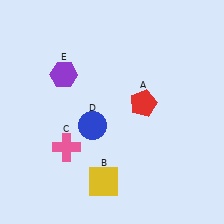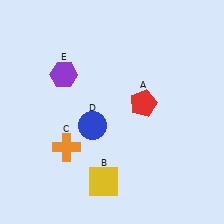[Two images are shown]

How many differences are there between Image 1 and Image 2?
There is 1 difference between the two images.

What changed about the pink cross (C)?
In Image 1, C is pink. In Image 2, it changed to orange.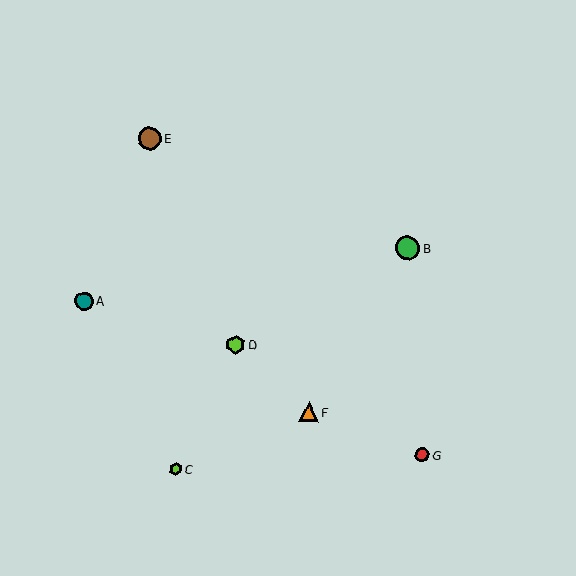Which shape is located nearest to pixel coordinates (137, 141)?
The brown circle (labeled E) at (150, 139) is nearest to that location.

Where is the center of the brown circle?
The center of the brown circle is at (150, 139).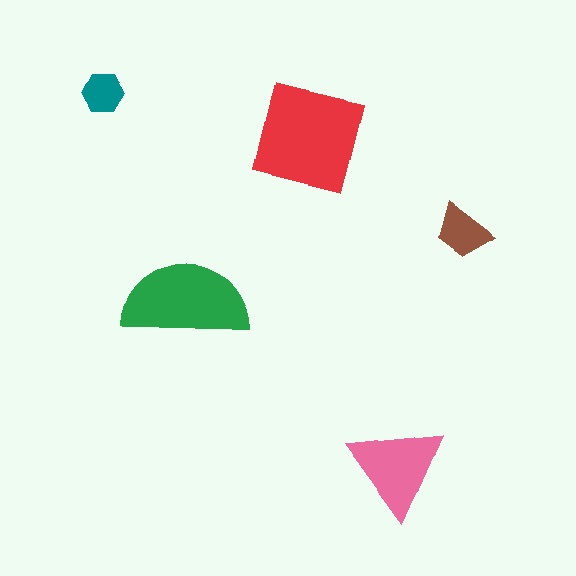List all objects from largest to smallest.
The red square, the green semicircle, the pink triangle, the brown trapezoid, the teal hexagon.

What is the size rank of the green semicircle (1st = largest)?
2nd.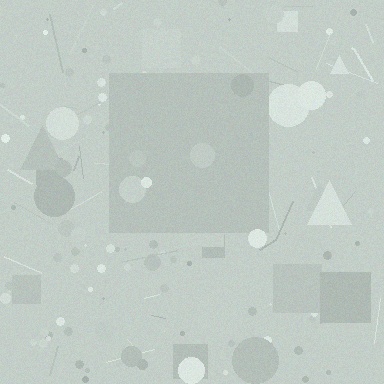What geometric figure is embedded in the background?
A square is embedded in the background.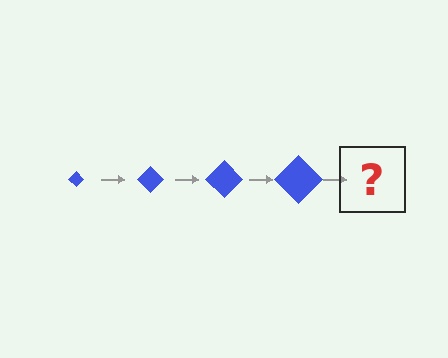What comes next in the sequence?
The next element should be a blue diamond, larger than the previous one.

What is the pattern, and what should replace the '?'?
The pattern is that the diamond gets progressively larger each step. The '?' should be a blue diamond, larger than the previous one.